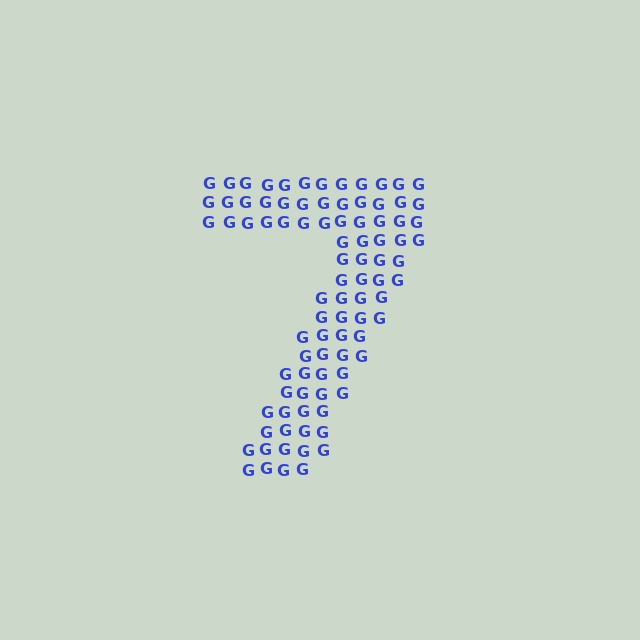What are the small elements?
The small elements are letter G's.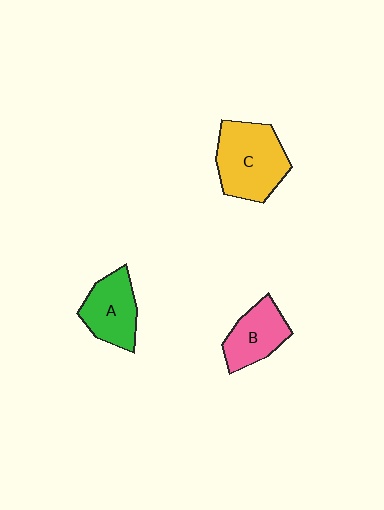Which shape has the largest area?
Shape C (yellow).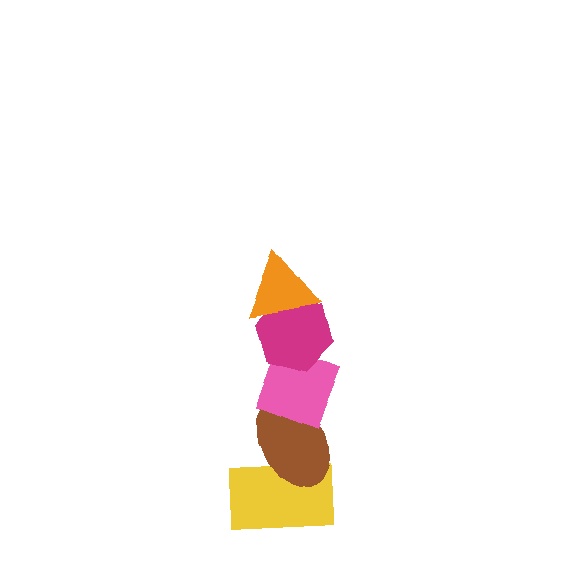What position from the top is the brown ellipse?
The brown ellipse is 4th from the top.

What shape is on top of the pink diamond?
The magenta hexagon is on top of the pink diamond.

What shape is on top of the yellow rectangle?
The brown ellipse is on top of the yellow rectangle.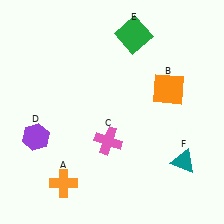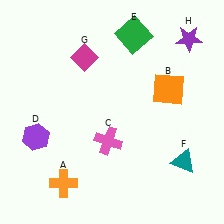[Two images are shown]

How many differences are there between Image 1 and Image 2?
There are 2 differences between the two images.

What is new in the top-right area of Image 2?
A purple star (H) was added in the top-right area of Image 2.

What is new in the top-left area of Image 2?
A magenta diamond (G) was added in the top-left area of Image 2.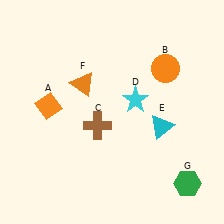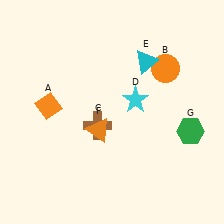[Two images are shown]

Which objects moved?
The objects that moved are: the cyan triangle (E), the orange triangle (F), the green hexagon (G).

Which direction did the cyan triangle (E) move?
The cyan triangle (E) moved up.